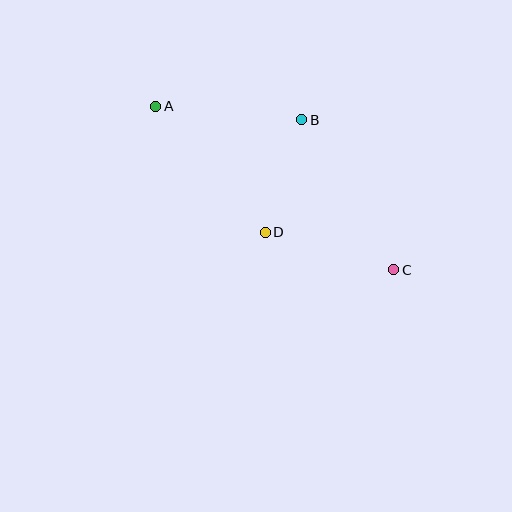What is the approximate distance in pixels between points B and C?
The distance between B and C is approximately 176 pixels.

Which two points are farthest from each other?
Points A and C are farthest from each other.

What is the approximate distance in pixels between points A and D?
The distance between A and D is approximately 167 pixels.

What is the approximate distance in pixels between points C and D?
The distance between C and D is approximately 134 pixels.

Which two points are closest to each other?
Points B and D are closest to each other.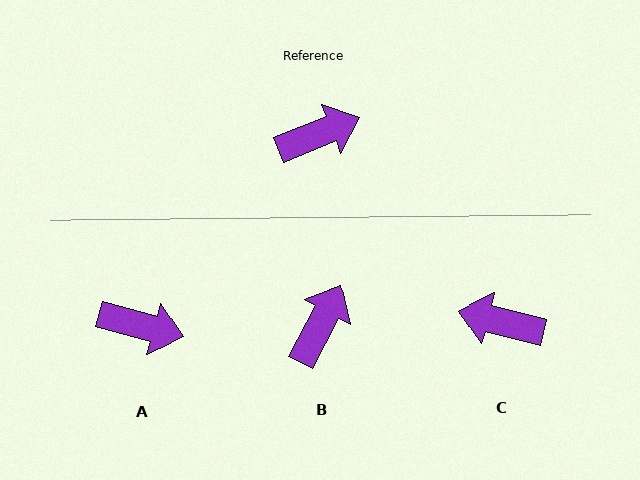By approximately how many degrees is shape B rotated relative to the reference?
Approximately 40 degrees counter-clockwise.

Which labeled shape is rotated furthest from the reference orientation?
C, about 144 degrees away.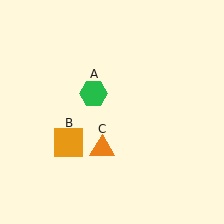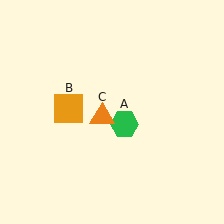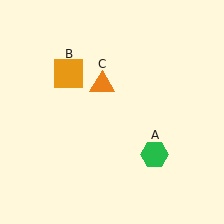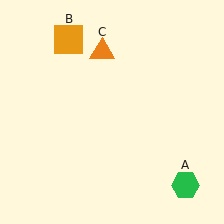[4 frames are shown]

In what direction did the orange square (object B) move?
The orange square (object B) moved up.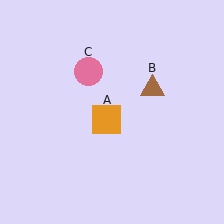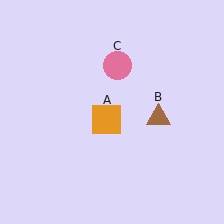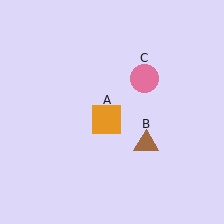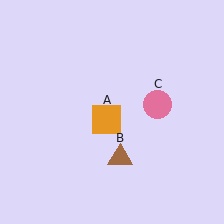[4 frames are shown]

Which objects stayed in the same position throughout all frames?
Orange square (object A) remained stationary.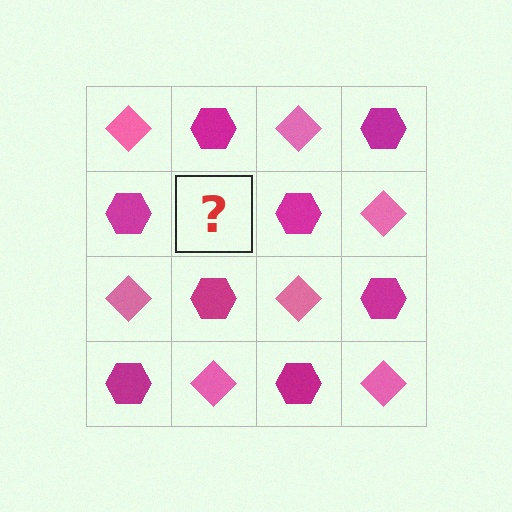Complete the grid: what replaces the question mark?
The question mark should be replaced with a pink diamond.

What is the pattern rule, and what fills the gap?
The rule is that it alternates pink diamond and magenta hexagon in a checkerboard pattern. The gap should be filled with a pink diamond.